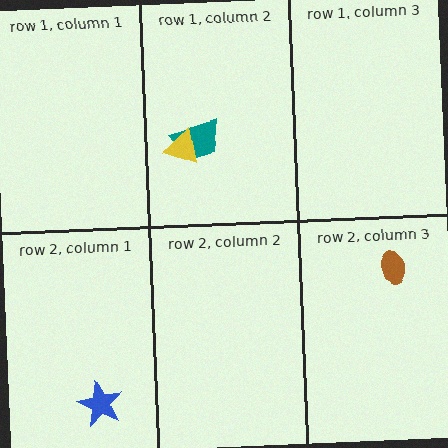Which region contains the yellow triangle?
The row 1, column 2 region.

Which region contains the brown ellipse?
The row 2, column 3 region.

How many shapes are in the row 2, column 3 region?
1.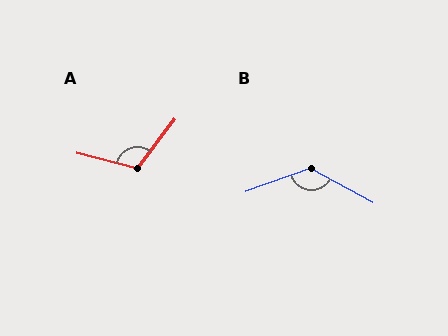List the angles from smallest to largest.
A (112°), B (132°).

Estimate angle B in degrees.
Approximately 132 degrees.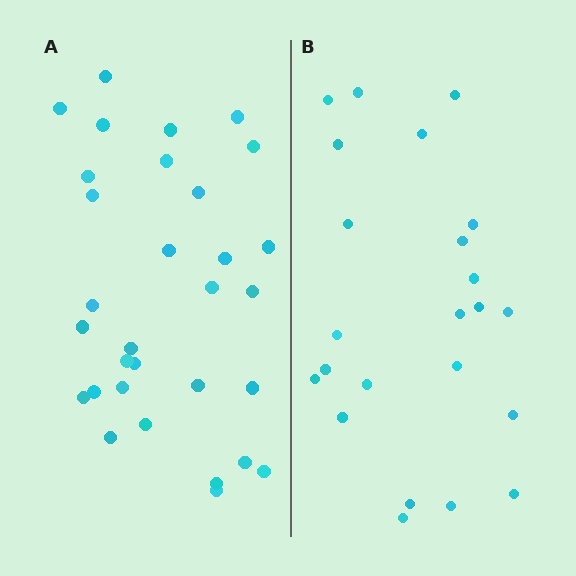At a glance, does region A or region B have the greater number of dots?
Region A (the left region) has more dots.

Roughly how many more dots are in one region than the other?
Region A has roughly 8 or so more dots than region B.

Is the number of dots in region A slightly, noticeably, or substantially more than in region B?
Region A has noticeably more, but not dramatically so. The ratio is roughly 1.3 to 1.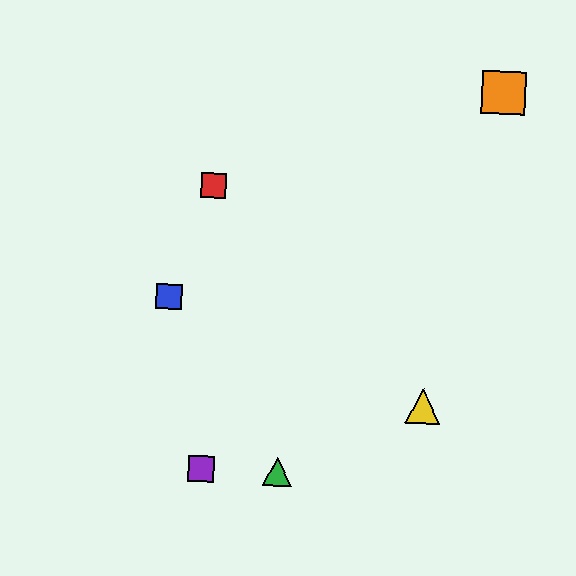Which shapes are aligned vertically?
The red square, the purple square are aligned vertically.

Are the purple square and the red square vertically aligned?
Yes, both are at x≈201.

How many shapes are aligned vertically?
2 shapes (the red square, the purple square) are aligned vertically.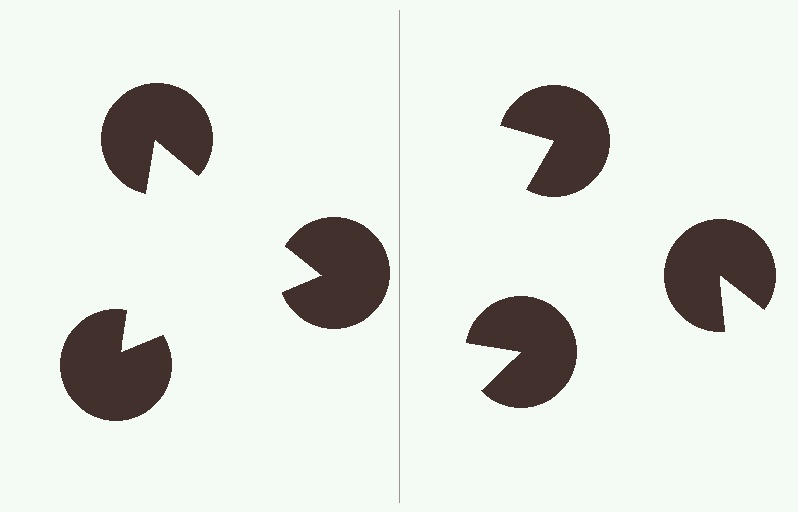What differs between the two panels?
The pac-man discs are positioned identically on both sides; only the wedge orientations differ. On the left they align to a triangle; on the right they are misaligned.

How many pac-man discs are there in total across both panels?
6 — 3 on each side.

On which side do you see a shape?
An illusory triangle appears on the left side. On the right side the wedge cuts are rotated, so no coherent shape forms.